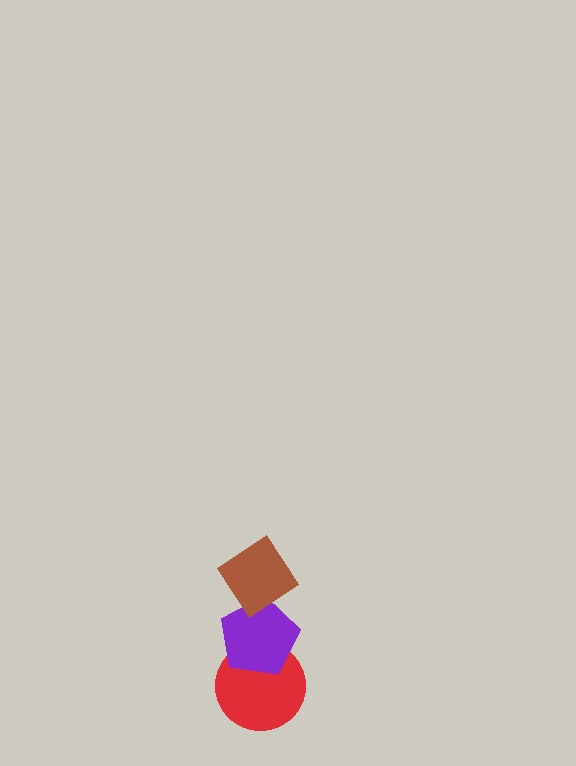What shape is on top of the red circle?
The purple pentagon is on top of the red circle.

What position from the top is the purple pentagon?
The purple pentagon is 2nd from the top.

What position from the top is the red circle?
The red circle is 3rd from the top.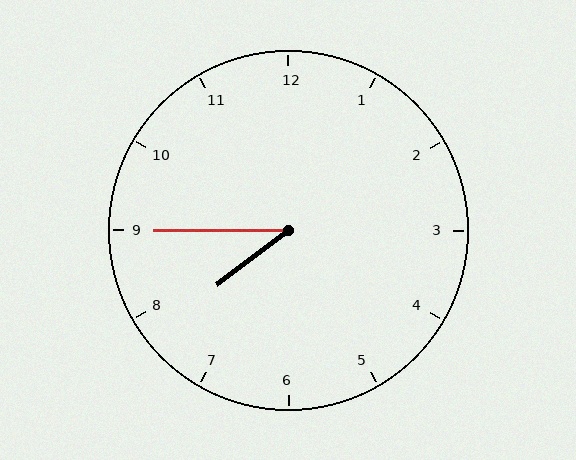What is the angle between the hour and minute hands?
Approximately 38 degrees.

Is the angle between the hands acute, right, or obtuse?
It is acute.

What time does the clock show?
7:45.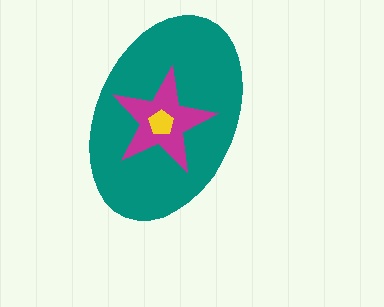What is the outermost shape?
The teal ellipse.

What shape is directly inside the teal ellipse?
The magenta star.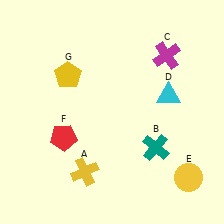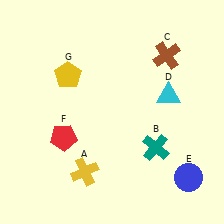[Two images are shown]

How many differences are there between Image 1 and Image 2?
There are 2 differences between the two images.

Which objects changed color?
C changed from magenta to brown. E changed from yellow to blue.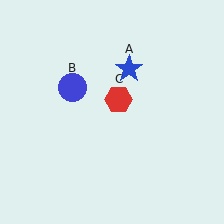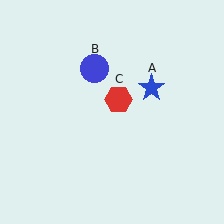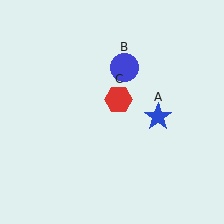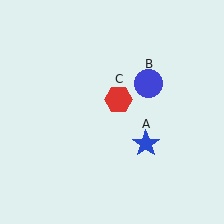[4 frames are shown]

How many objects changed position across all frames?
2 objects changed position: blue star (object A), blue circle (object B).